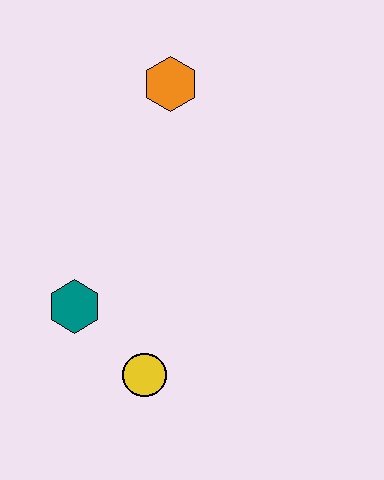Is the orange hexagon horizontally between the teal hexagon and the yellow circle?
No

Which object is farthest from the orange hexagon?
The yellow circle is farthest from the orange hexagon.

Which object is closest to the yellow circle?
The teal hexagon is closest to the yellow circle.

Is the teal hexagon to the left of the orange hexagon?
Yes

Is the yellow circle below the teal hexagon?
Yes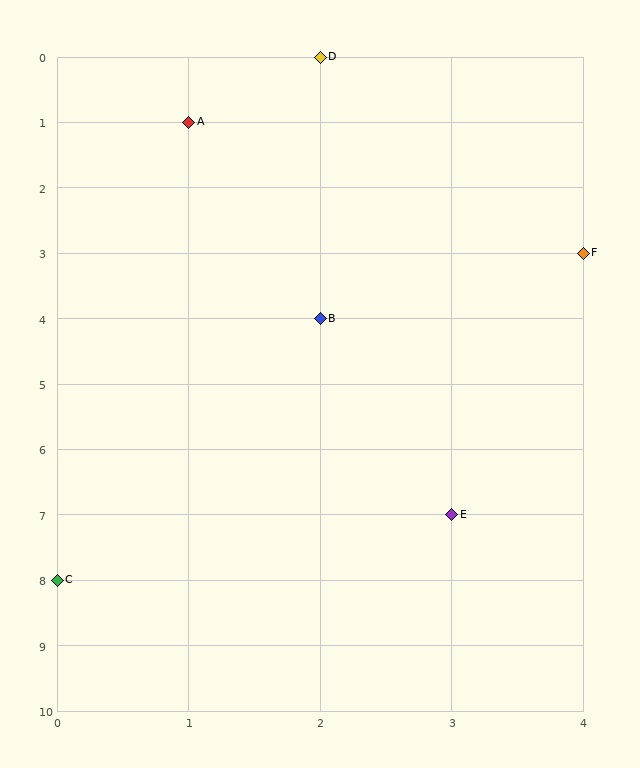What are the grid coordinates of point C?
Point C is at grid coordinates (0, 8).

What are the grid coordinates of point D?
Point D is at grid coordinates (2, 0).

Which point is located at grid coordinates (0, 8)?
Point C is at (0, 8).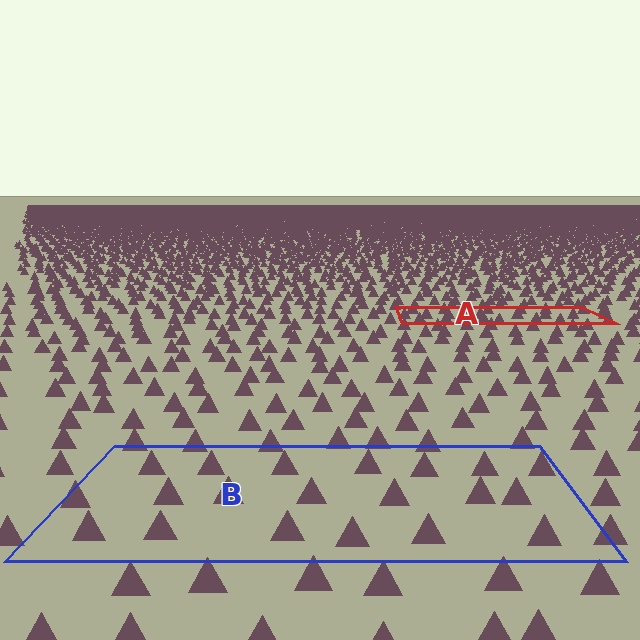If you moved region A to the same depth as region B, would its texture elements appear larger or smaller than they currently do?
They would appear larger. At a closer depth, the same texture elements are projected at a bigger on-screen size.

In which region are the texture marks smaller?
The texture marks are smaller in region A, because it is farther away.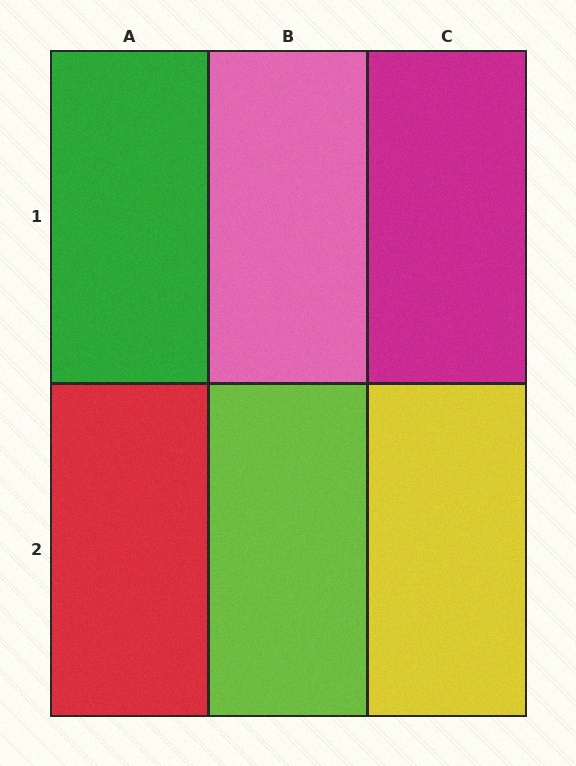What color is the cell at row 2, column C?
Yellow.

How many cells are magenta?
1 cell is magenta.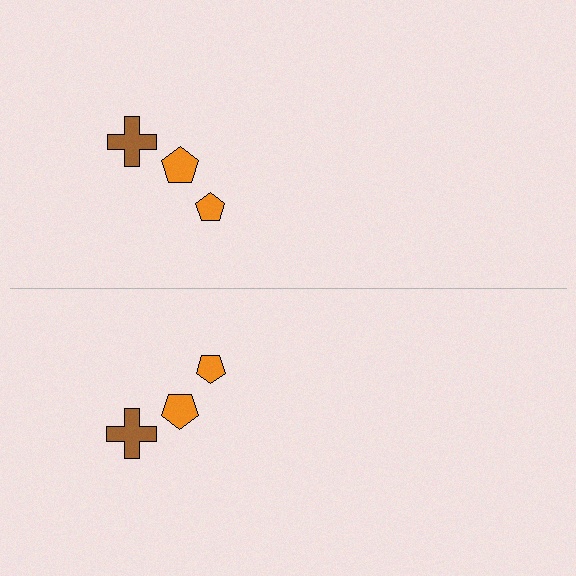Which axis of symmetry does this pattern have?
The pattern has a horizontal axis of symmetry running through the center of the image.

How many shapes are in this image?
There are 6 shapes in this image.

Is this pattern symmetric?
Yes, this pattern has bilateral (reflection) symmetry.